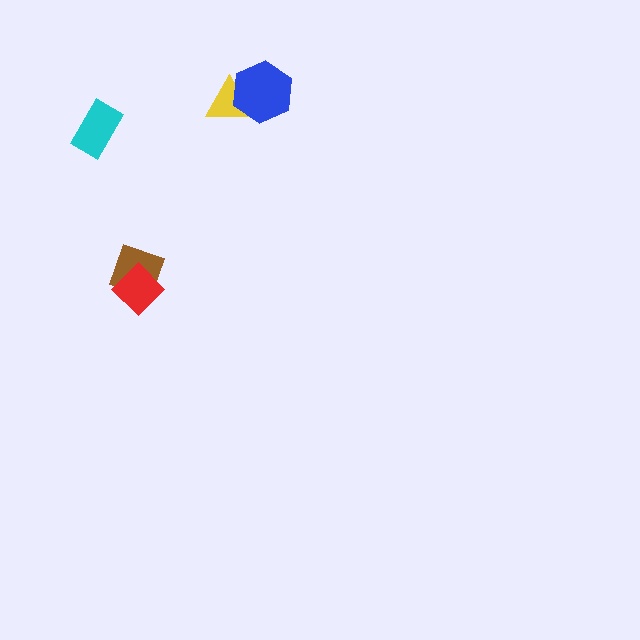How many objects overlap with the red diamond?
1 object overlaps with the red diamond.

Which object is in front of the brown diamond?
The red diamond is in front of the brown diamond.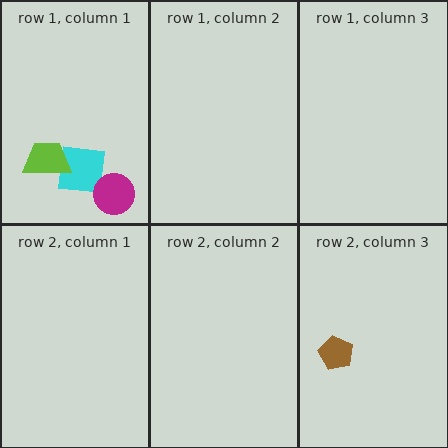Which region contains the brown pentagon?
The row 2, column 3 region.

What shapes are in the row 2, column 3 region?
The brown pentagon.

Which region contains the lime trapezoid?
The row 1, column 1 region.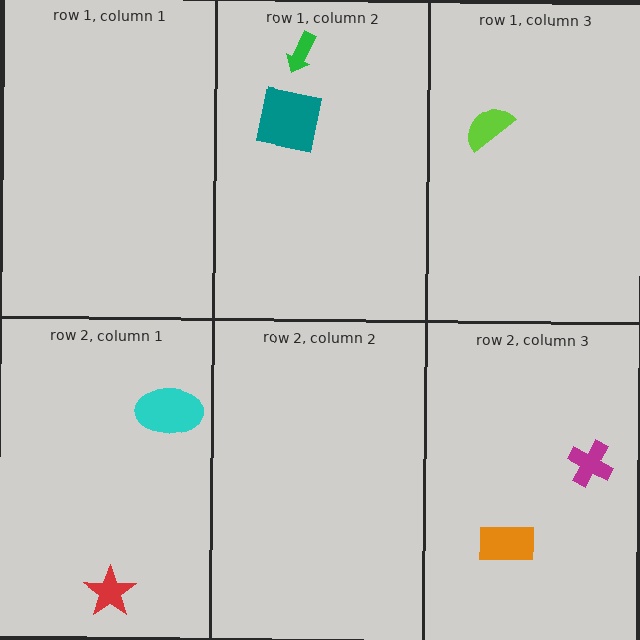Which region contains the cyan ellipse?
The row 2, column 1 region.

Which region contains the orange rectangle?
The row 2, column 3 region.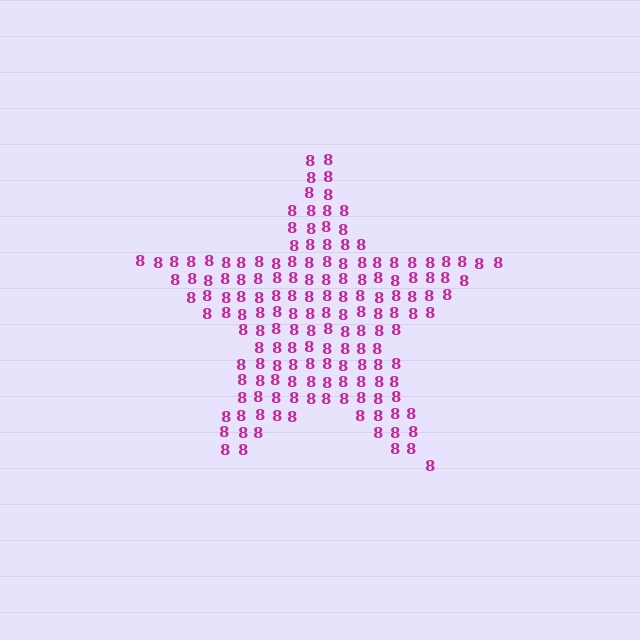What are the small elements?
The small elements are digit 8's.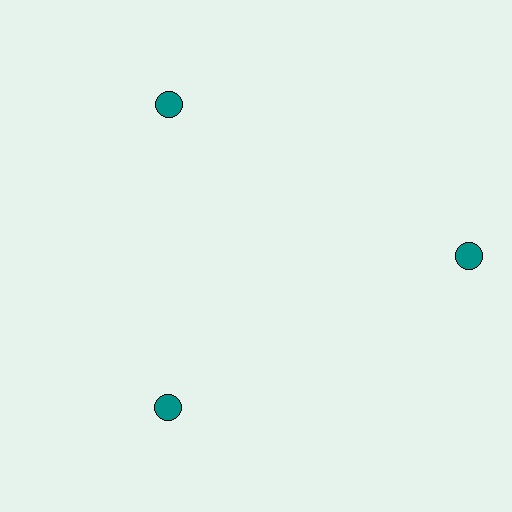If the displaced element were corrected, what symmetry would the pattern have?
It would have 3-fold rotational symmetry — the pattern would map onto itself every 120 degrees.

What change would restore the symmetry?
The symmetry would be restored by moving it inward, back onto the ring so that all 3 circles sit at equal angles and equal distance from the center.